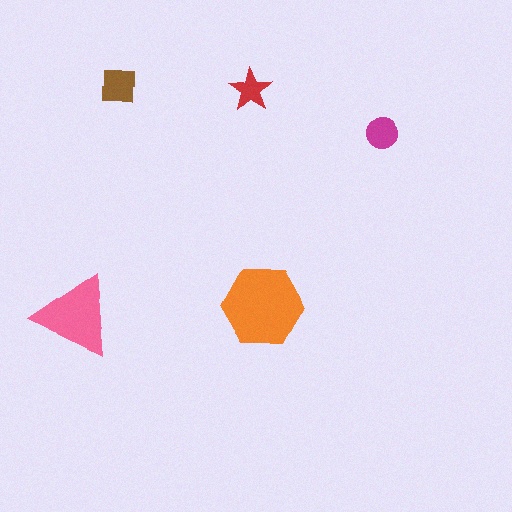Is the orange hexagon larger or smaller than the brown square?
Larger.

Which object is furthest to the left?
The pink triangle is leftmost.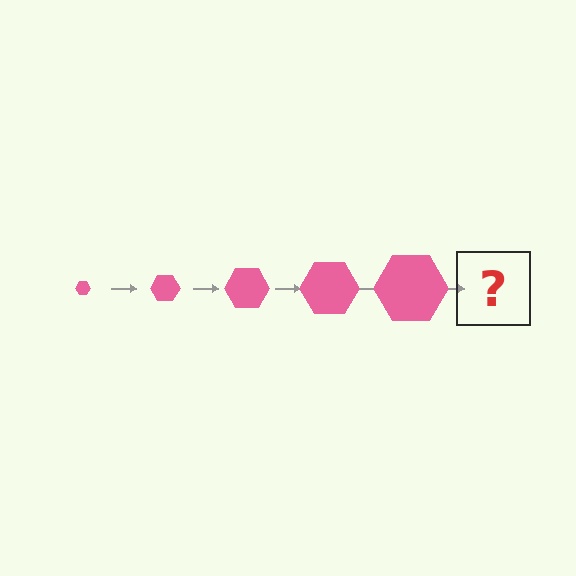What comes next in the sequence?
The next element should be a pink hexagon, larger than the previous one.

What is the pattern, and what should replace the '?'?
The pattern is that the hexagon gets progressively larger each step. The '?' should be a pink hexagon, larger than the previous one.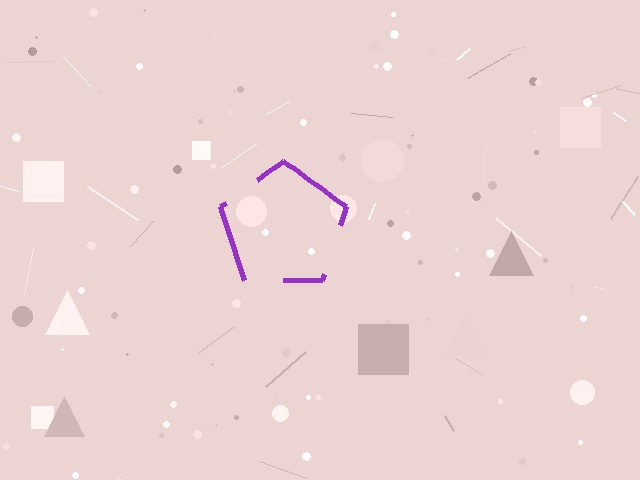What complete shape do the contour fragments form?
The contour fragments form a pentagon.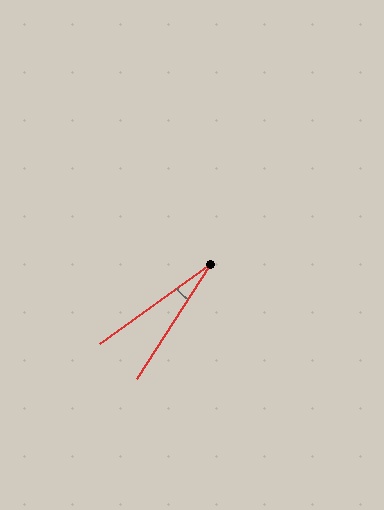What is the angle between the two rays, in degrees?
Approximately 21 degrees.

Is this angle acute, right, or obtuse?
It is acute.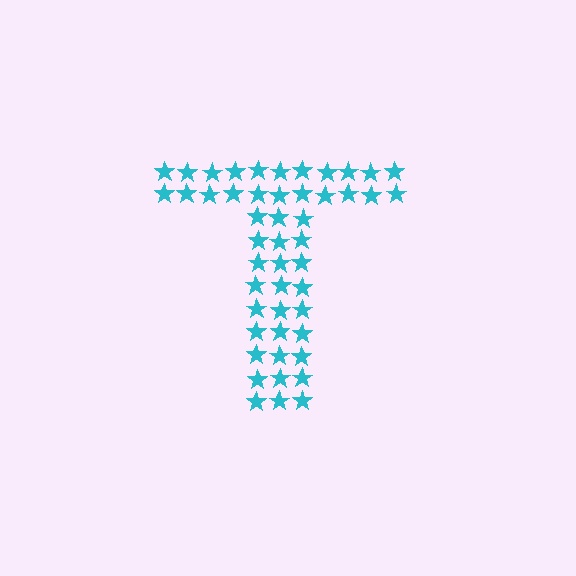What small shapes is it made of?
It is made of small stars.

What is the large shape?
The large shape is the letter T.